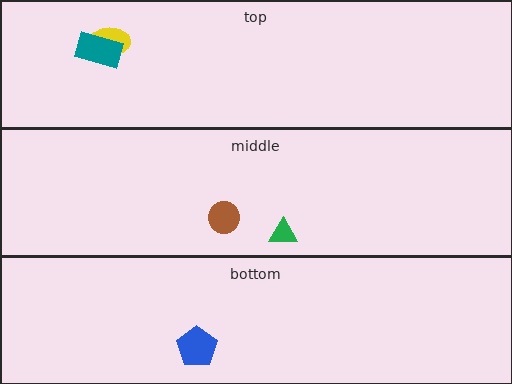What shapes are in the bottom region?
The blue pentagon.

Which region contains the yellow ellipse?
The top region.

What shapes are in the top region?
The yellow ellipse, the teal rectangle.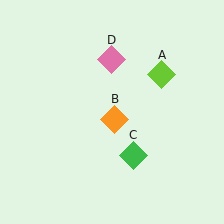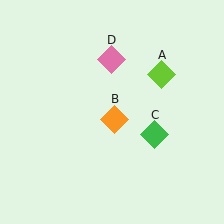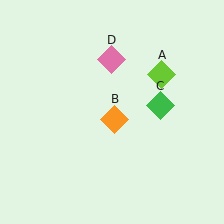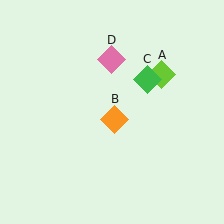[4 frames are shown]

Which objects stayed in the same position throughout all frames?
Lime diamond (object A) and orange diamond (object B) and pink diamond (object D) remained stationary.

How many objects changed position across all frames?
1 object changed position: green diamond (object C).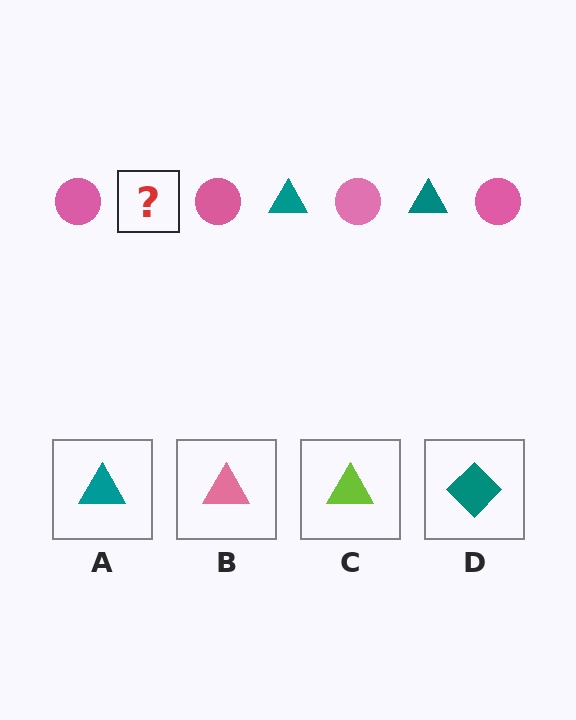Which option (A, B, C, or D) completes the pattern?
A.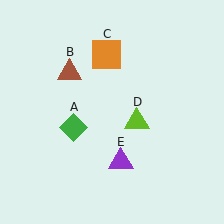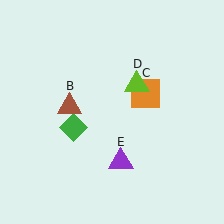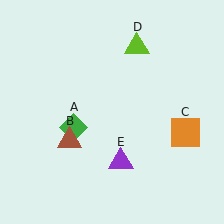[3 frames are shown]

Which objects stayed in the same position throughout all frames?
Green diamond (object A) and purple triangle (object E) remained stationary.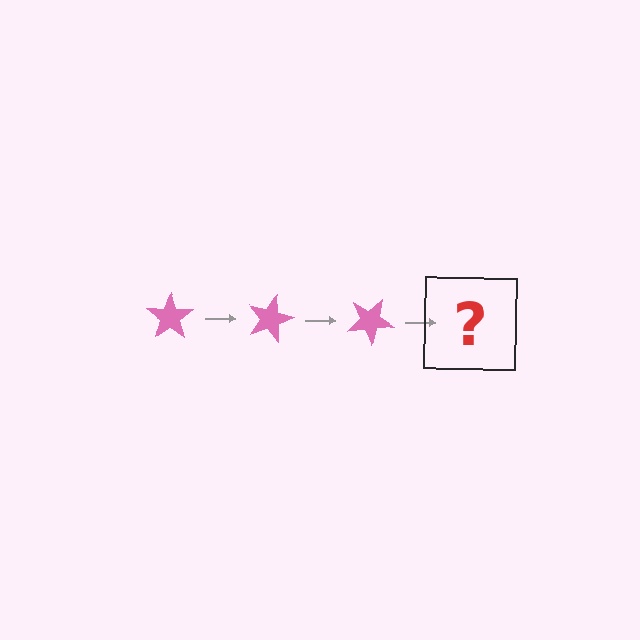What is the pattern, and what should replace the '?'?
The pattern is that the star rotates 15 degrees each step. The '?' should be a pink star rotated 45 degrees.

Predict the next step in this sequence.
The next step is a pink star rotated 45 degrees.